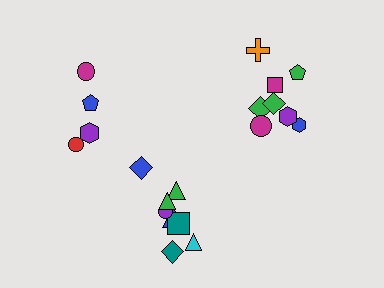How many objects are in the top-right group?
There are 8 objects.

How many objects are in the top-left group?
There are 4 objects.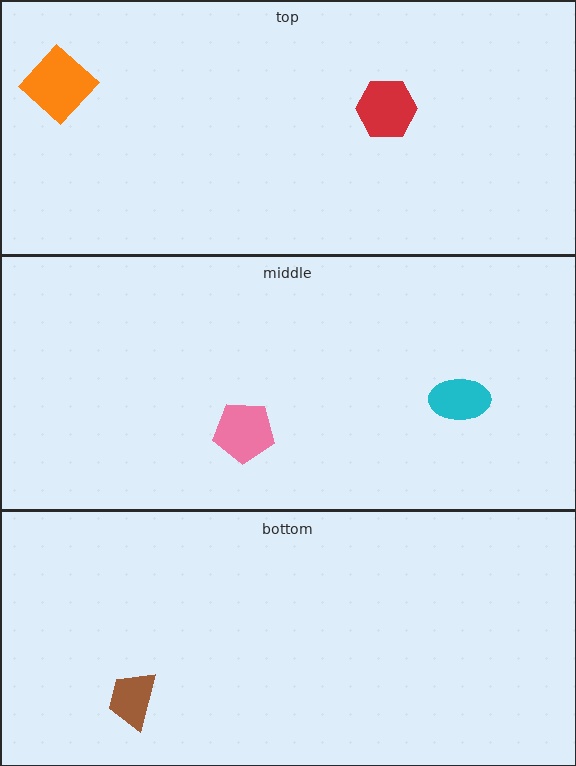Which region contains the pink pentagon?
The middle region.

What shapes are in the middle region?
The pink pentagon, the cyan ellipse.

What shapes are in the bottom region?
The brown trapezoid.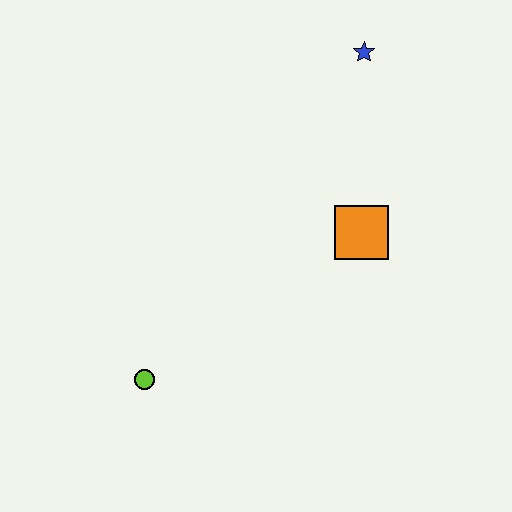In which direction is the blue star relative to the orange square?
The blue star is above the orange square.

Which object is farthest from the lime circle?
The blue star is farthest from the lime circle.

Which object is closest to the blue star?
The orange square is closest to the blue star.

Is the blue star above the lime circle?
Yes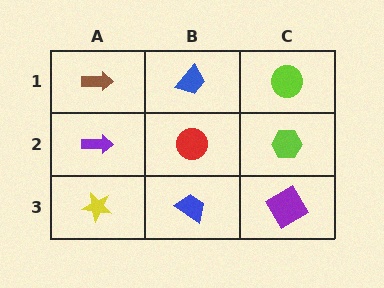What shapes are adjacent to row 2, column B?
A blue trapezoid (row 1, column B), a blue trapezoid (row 3, column B), a purple arrow (row 2, column A), a lime hexagon (row 2, column C).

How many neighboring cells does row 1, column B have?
3.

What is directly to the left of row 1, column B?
A brown arrow.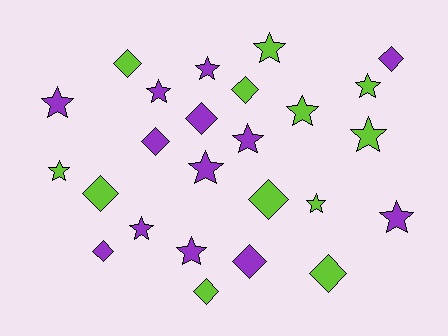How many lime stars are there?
There are 6 lime stars.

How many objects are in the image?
There are 25 objects.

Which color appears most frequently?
Purple, with 13 objects.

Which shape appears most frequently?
Star, with 14 objects.